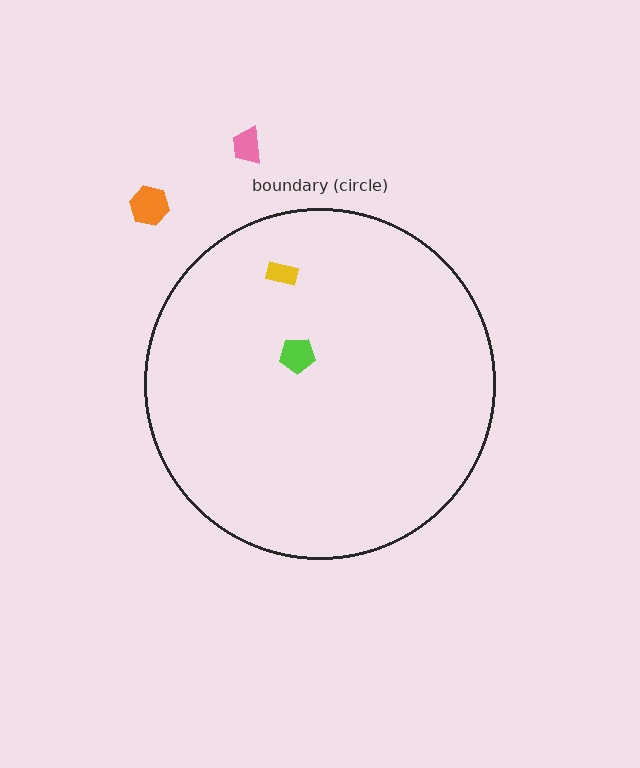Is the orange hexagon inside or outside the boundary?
Outside.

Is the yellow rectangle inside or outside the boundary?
Inside.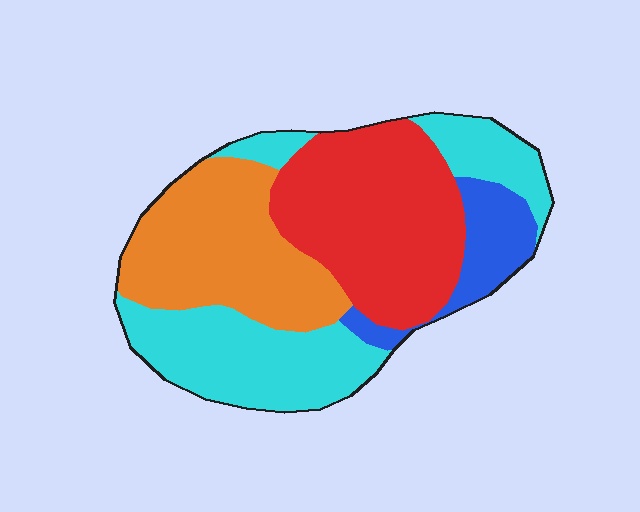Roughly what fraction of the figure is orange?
Orange covers 27% of the figure.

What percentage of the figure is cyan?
Cyan covers around 30% of the figure.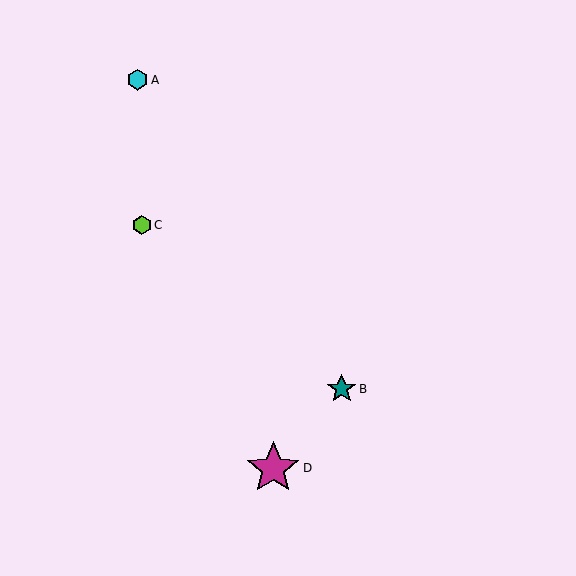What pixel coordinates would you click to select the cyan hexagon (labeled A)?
Click at (137, 80) to select the cyan hexagon A.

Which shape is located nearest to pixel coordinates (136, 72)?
The cyan hexagon (labeled A) at (137, 80) is nearest to that location.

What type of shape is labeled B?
Shape B is a teal star.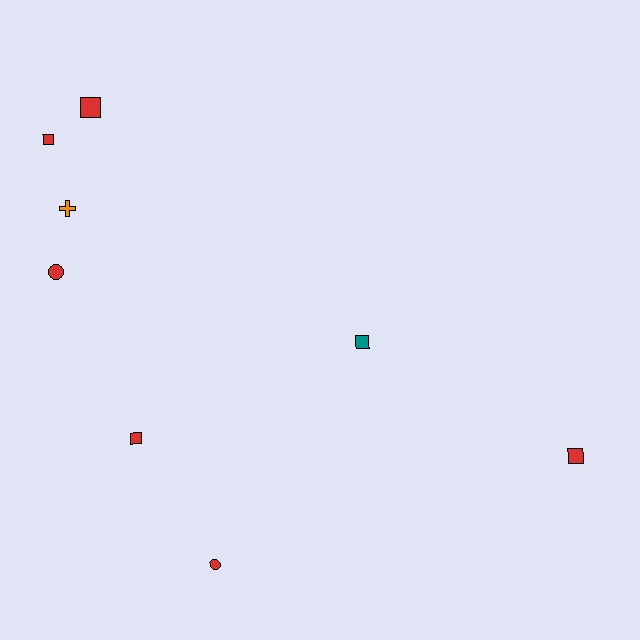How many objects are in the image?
There are 8 objects.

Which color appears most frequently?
Red, with 6 objects.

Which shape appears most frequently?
Square, with 5 objects.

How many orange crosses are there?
There is 1 orange cross.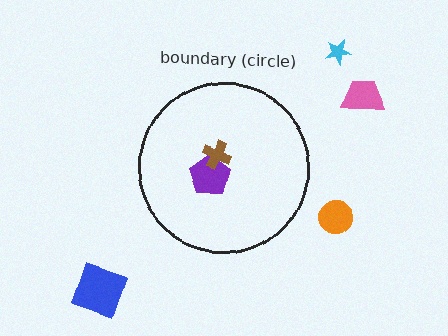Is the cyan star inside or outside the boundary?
Outside.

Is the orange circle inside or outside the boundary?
Outside.